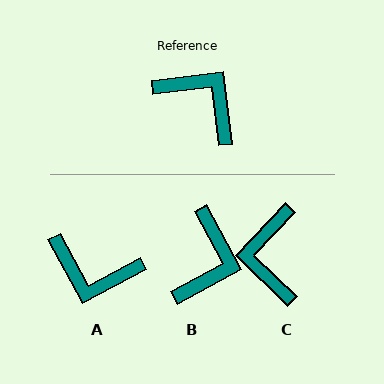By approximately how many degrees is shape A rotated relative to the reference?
Approximately 159 degrees clockwise.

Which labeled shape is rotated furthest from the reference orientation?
A, about 159 degrees away.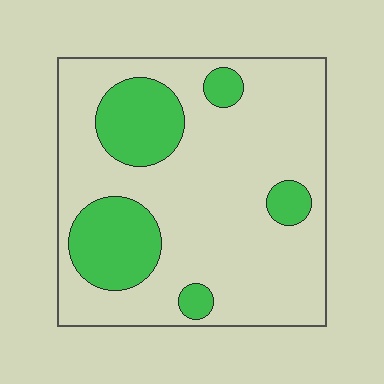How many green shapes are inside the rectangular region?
5.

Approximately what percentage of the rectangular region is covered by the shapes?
Approximately 25%.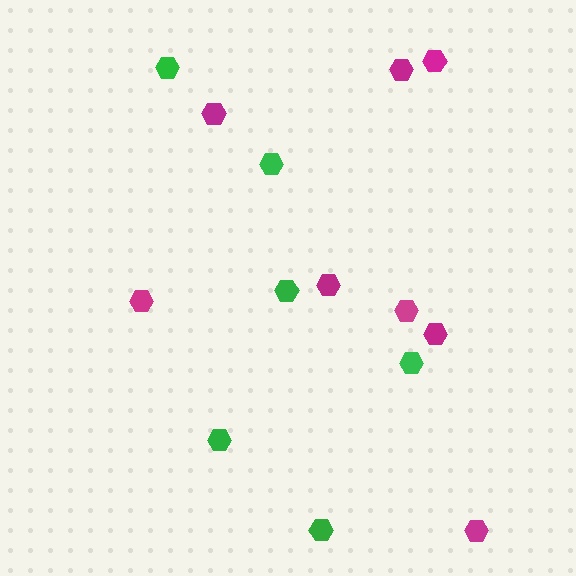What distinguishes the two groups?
There are 2 groups: one group of magenta hexagons (8) and one group of green hexagons (6).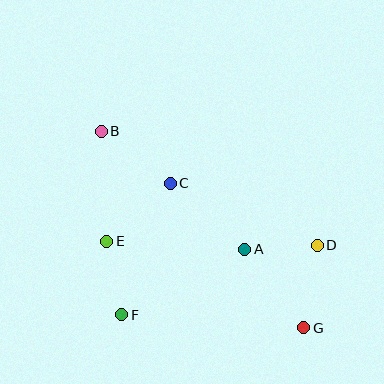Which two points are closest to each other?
Points A and D are closest to each other.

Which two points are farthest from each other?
Points B and G are farthest from each other.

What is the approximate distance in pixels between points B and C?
The distance between B and C is approximately 86 pixels.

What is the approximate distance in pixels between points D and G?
The distance between D and G is approximately 84 pixels.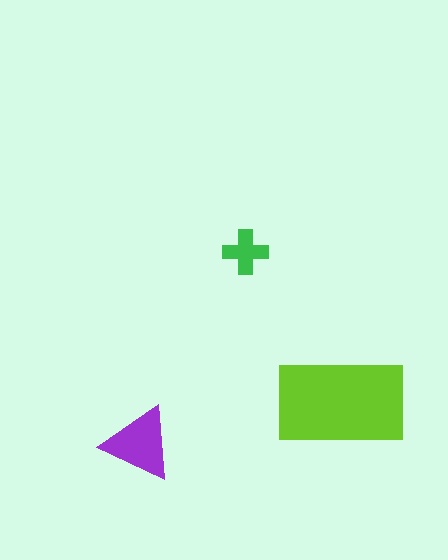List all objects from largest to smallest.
The lime rectangle, the purple triangle, the green cross.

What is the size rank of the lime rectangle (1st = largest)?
1st.